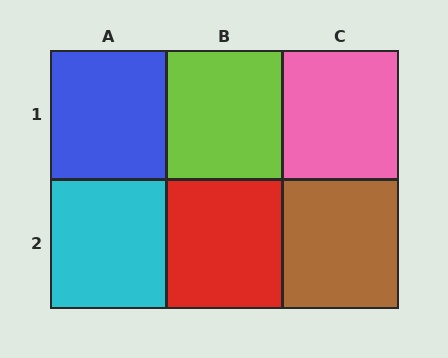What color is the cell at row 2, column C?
Brown.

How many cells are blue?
1 cell is blue.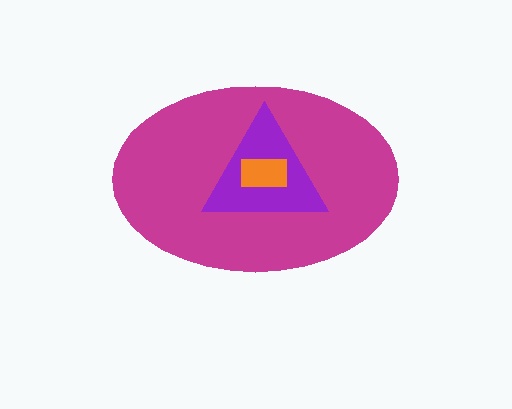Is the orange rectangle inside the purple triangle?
Yes.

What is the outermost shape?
The magenta ellipse.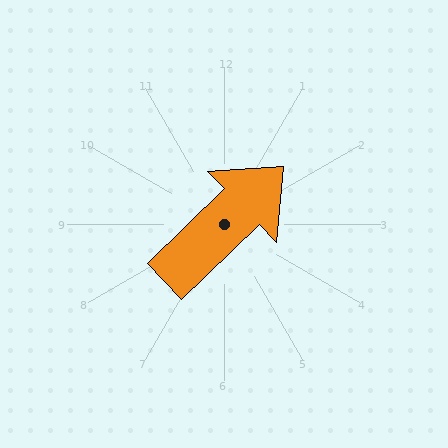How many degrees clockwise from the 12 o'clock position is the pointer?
Approximately 46 degrees.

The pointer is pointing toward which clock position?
Roughly 2 o'clock.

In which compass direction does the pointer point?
Northeast.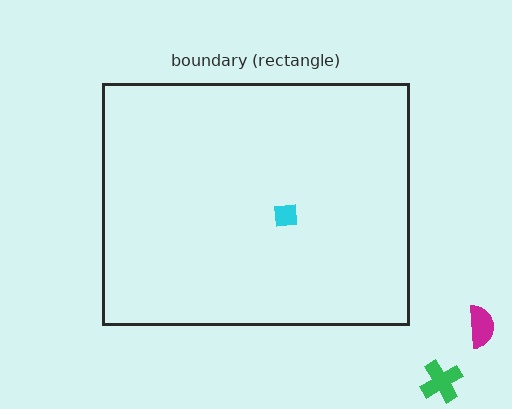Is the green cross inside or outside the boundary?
Outside.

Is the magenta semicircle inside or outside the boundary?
Outside.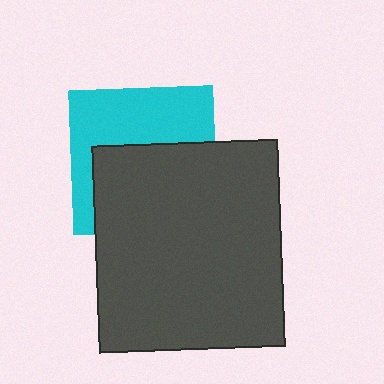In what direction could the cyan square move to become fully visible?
The cyan square could move up. That would shift it out from behind the dark gray rectangle entirely.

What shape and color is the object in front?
The object in front is a dark gray rectangle.